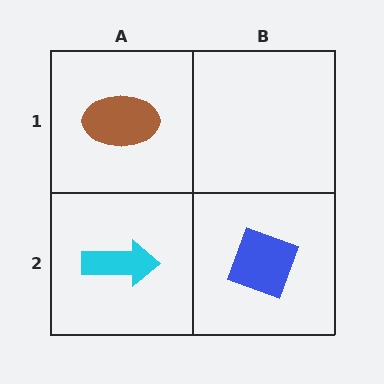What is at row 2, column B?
A blue diamond.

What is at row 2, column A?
A cyan arrow.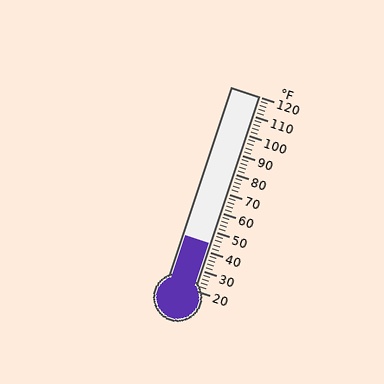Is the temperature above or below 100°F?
The temperature is below 100°F.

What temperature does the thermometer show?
The thermometer shows approximately 44°F.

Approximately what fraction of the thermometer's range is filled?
The thermometer is filled to approximately 25% of its range.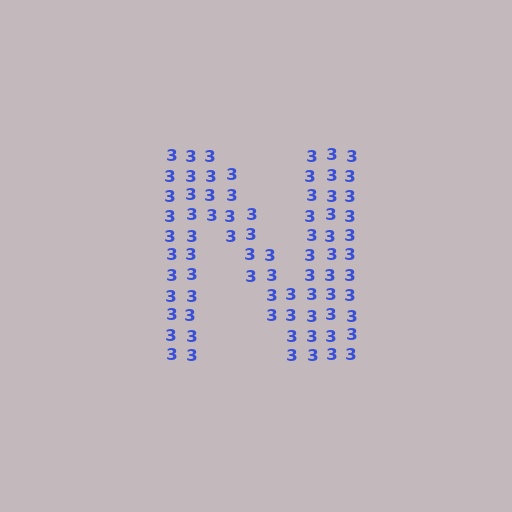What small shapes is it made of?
It is made of small digit 3's.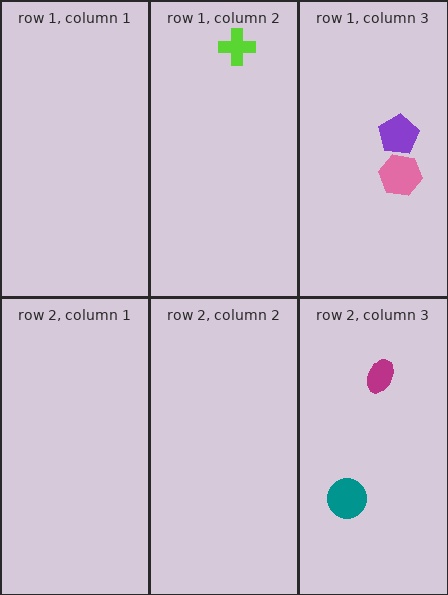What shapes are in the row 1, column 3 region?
The pink hexagon, the purple pentagon.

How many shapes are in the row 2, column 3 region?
2.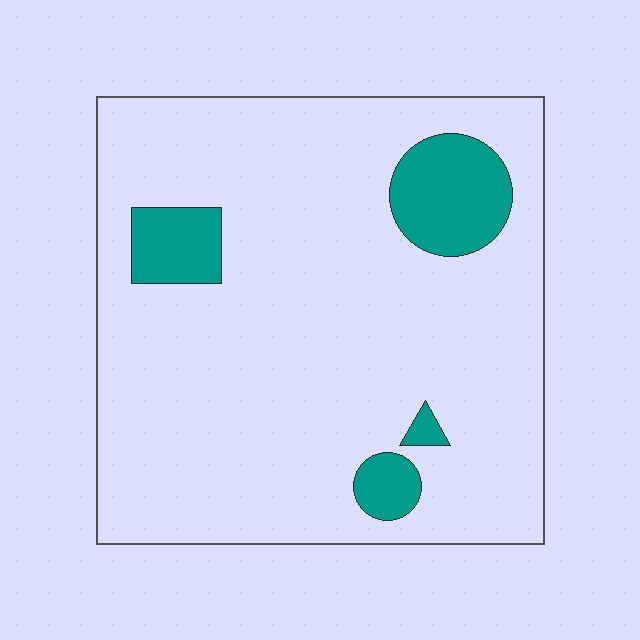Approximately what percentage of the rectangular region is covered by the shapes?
Approximately 10%.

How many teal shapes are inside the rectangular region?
4.